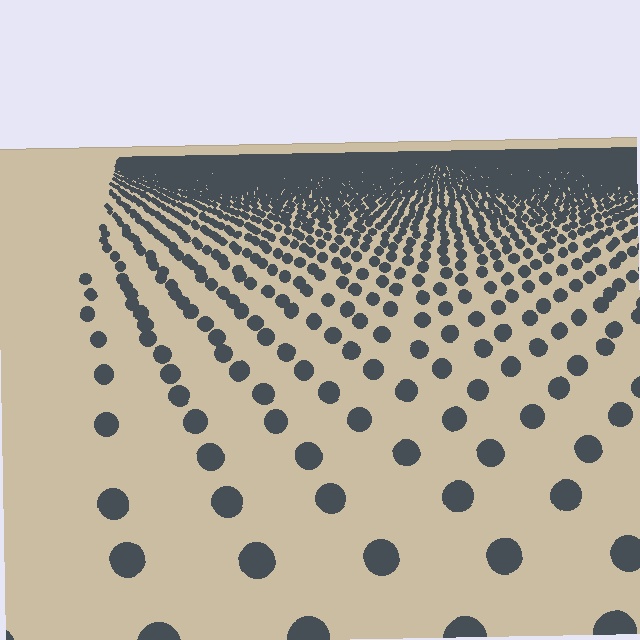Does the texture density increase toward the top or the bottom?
Density increases toward the top.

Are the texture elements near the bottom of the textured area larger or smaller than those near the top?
Larger. Near the bottom, elements are closer to the viewer and appear at a bigger on-screen size.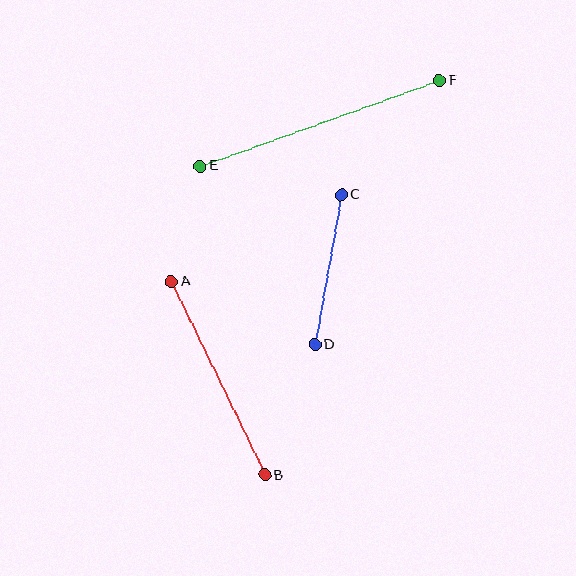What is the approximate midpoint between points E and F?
The midpoint is at approximately (320, 123) pixels.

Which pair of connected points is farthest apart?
Points E and F are farthest apart.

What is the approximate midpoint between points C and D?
The midpoint is at approximately (328, 270) pixels.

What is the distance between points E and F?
The distance is approximately 254 pixels.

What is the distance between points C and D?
The distance is approximately 152 pixels.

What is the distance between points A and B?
The distance is approximately 215 pixels.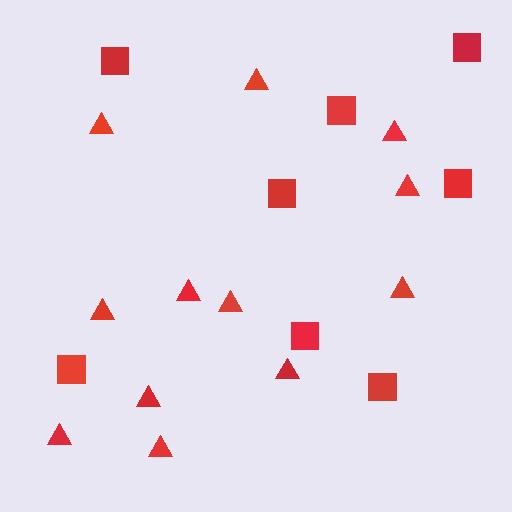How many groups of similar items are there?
There are 2 groups: one group of squares (8) and one group of triangles (12).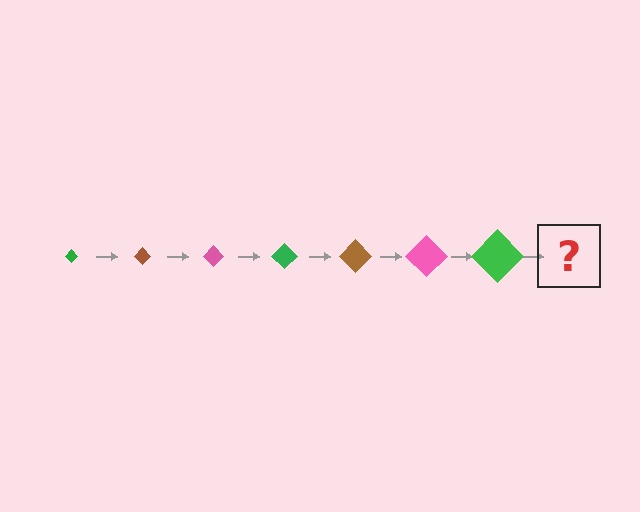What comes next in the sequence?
The next element should be a brown diamond, larger than the previous one.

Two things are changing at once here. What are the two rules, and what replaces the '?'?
The two rules are that the diamond grows larger each step and the color cycles through green, brown, and pink. The '?' should be a brown diamond, larger than the previous one.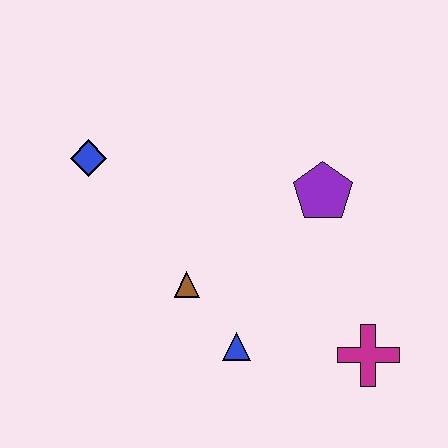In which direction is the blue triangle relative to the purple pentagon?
The blue triangle is below the purple pentagon.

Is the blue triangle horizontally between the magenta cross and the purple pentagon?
No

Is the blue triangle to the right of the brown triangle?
Yes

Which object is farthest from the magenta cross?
The blue diamond is farthest from the magenta cross.